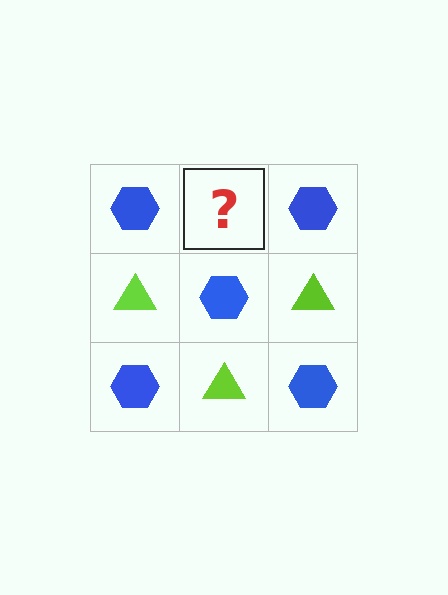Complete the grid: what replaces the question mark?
The question mark should be replaced with a lime triangle.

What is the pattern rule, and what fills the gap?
The rule is that it alternates blue hexagon and lime triangle in a checkerboard pattern. The gap should be filled with a lime triangle.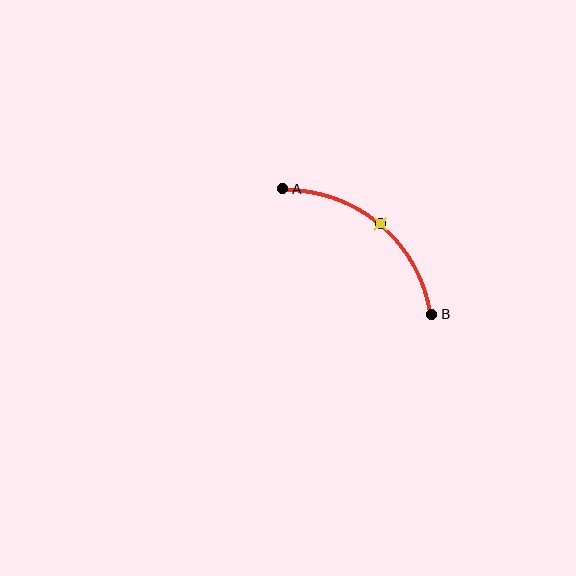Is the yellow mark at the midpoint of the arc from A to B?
Yes. The yellow mark lies on the arc at equal arc-length from both A and B — it is the arc midpoint.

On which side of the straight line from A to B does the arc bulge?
The arc bulges above and to the right of the straight line connecting A and B.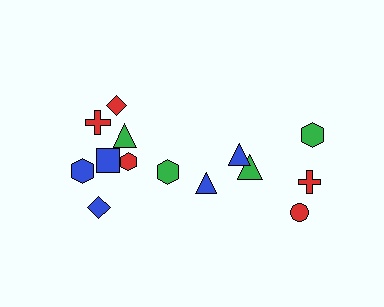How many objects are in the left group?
There are 8 objects.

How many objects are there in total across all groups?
There are 14 objects.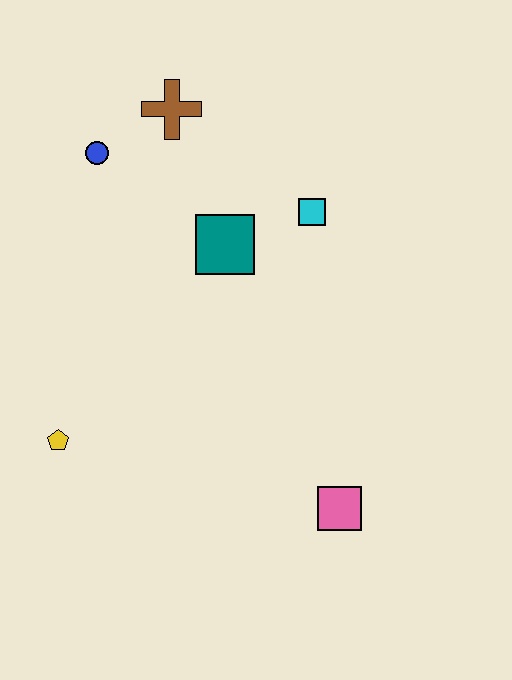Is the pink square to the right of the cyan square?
Yes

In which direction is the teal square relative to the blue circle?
The teal square is to the right of the blue circle.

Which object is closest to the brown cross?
The blue circle is closest to the brown cross.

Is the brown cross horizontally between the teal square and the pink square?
No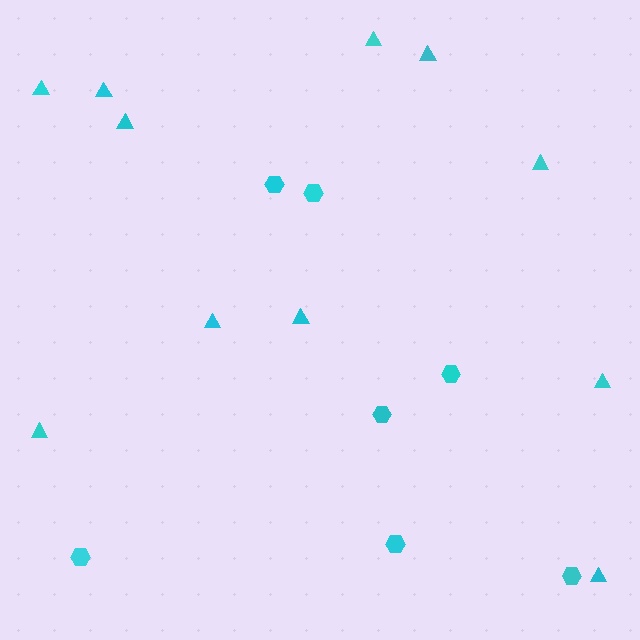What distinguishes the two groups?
There are 2 groups: one group of triangles (11) and one group of hexagons (7).